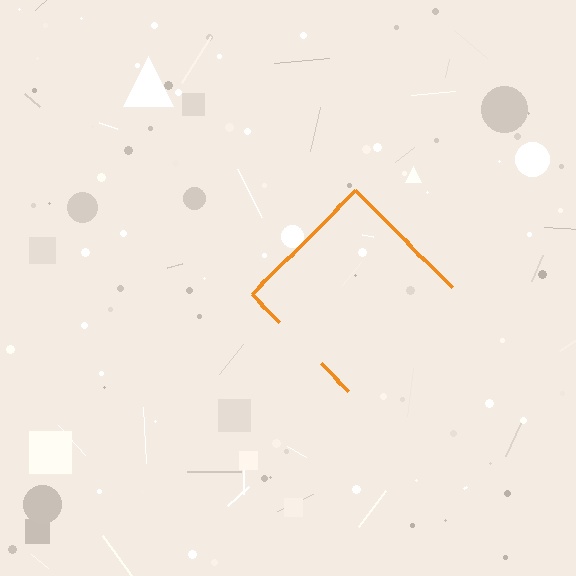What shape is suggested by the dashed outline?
The dashed outline suggests a diamond.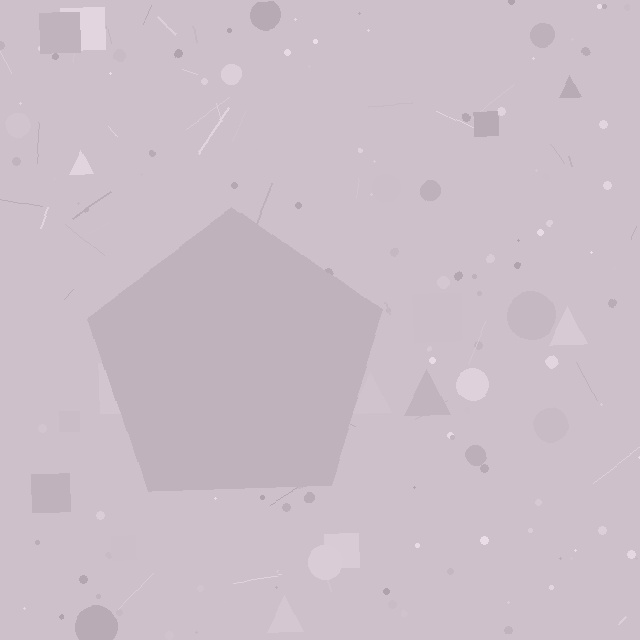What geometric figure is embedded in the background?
A pentagon is embedded in the background.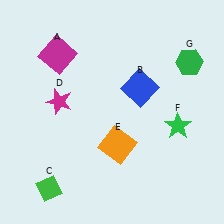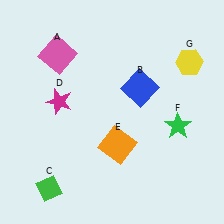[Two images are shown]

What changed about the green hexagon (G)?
In Image 1, G is green. In Image 2, it changed to yellow.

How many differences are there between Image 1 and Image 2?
There are 2 differences between the two images.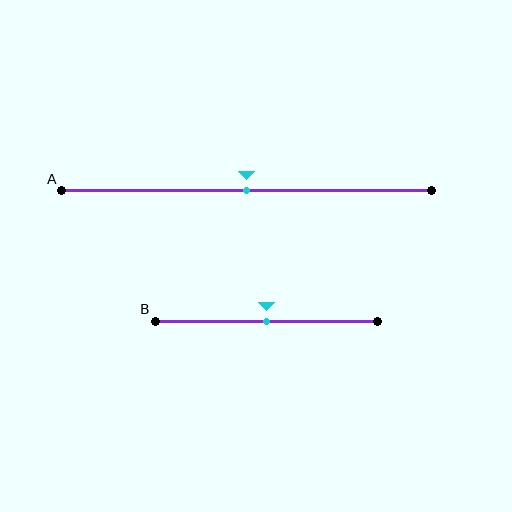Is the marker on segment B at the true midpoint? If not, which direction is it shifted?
Yes, the marker on segment B is at the true midpoint.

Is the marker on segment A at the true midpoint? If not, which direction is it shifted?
Yes, the marker on segment A is at the true midpoint.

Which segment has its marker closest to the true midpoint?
Segment A has its marker closest to the true midpoint.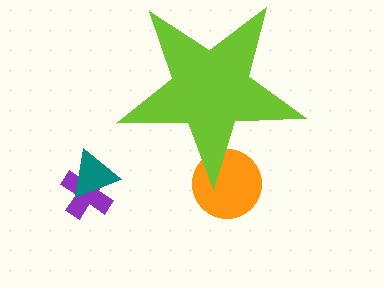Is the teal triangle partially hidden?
No, the teal triangle is fully visible.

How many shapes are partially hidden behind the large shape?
1 shape is partially hidden.